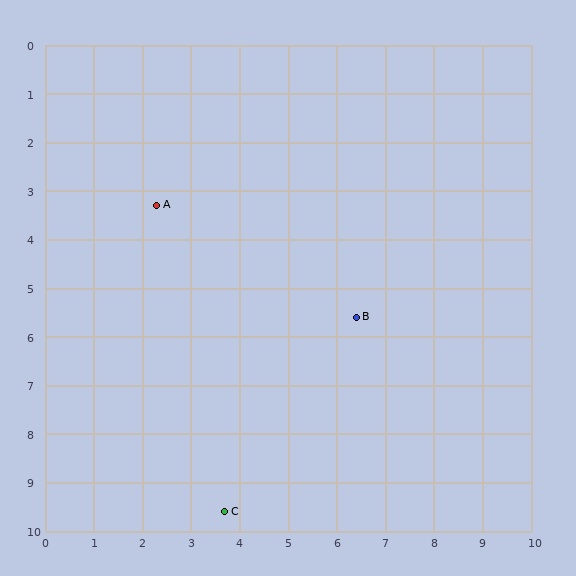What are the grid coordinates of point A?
Point A is at approximately (2.3, 3.3).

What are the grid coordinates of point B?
Point B is at approximately (6.4, 5.6).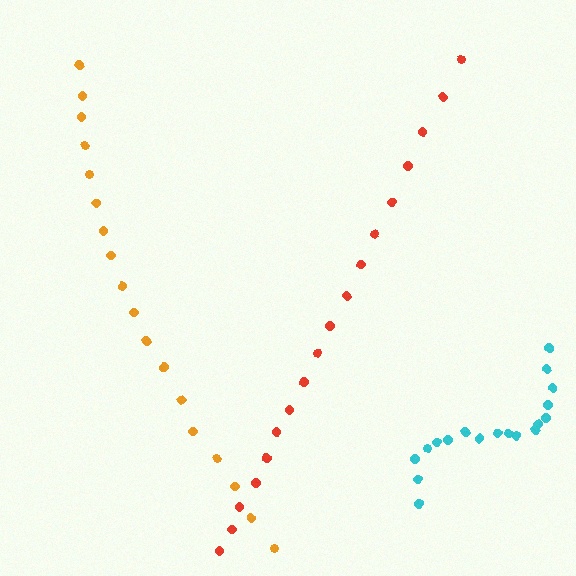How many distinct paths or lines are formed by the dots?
There are 3 distinct paths.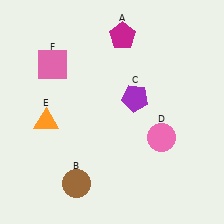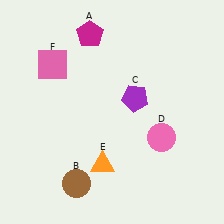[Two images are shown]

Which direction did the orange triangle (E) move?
The orange triangle (E) moved right.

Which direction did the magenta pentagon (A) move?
The magenta pentagon (A) moved left.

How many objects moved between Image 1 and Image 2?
2 objects moved between the two images.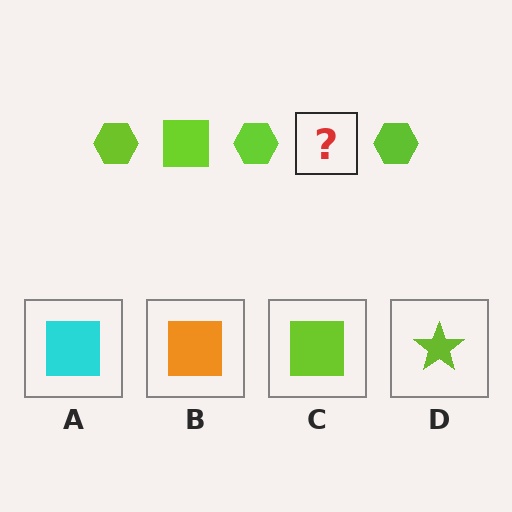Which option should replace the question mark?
Option C.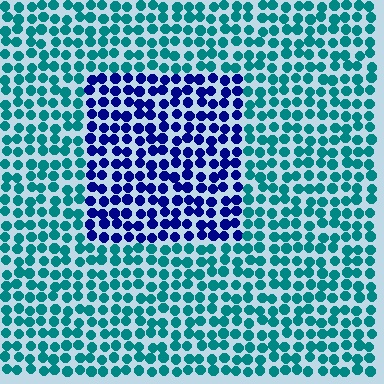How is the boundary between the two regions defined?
The boundary is defined purely by a slight shift in hue (about 60 degrees). Spacing, size, and orientation are identical on both sides.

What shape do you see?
I see a rectangle.